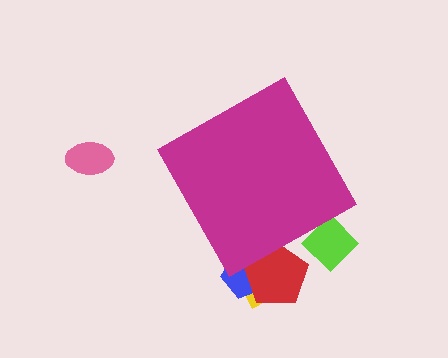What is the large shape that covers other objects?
A magenta diamond.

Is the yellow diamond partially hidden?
Yes, the yellow diamond is partially hidden behind the magenta diamond.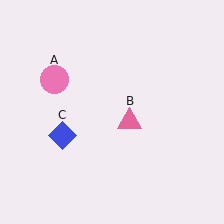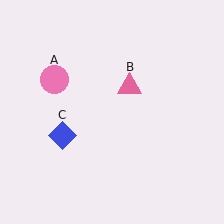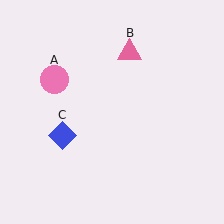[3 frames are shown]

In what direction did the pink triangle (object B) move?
The pink triangle (object B) moved up.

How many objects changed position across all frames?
1 object changed position: pink triangle (object B).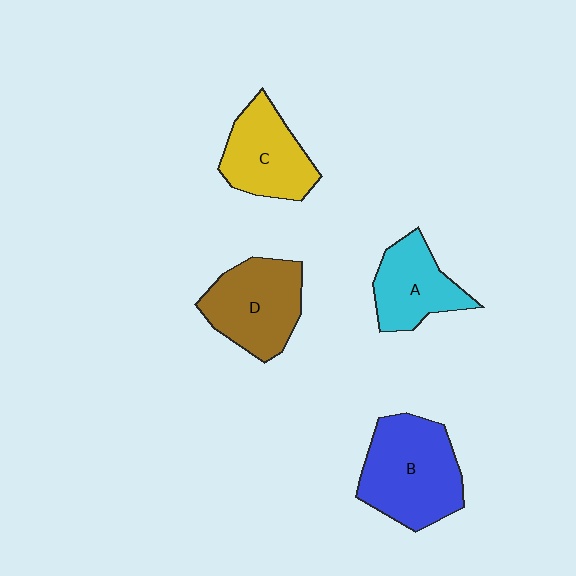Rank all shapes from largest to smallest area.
From largest to smallest: B (blue), D (brown), C (yellow), A (cyan).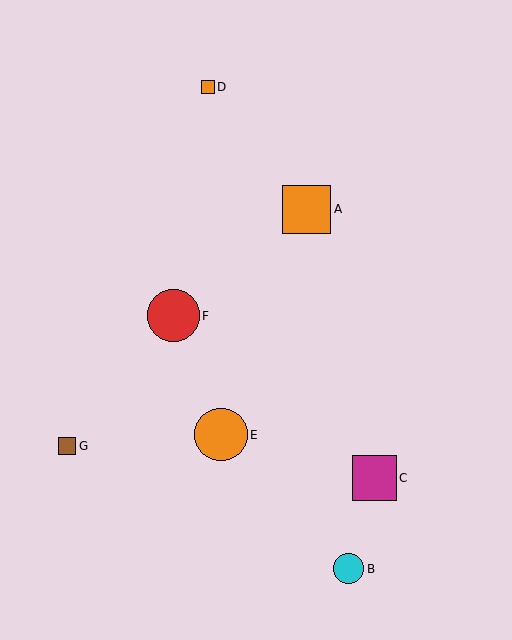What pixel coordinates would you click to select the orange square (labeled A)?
Click at (307, 209) to select the orange square A.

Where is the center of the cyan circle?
The center of the cyan circle is at (349, 569).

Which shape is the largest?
The orange circle (labeled E) is the largest.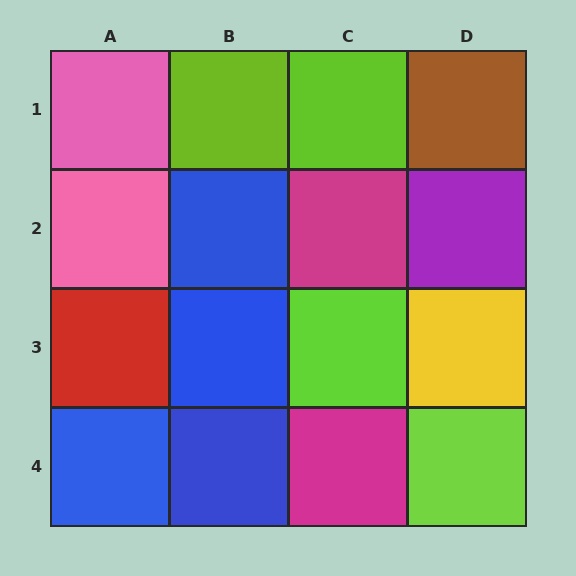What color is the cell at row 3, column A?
Red.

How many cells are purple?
1 cell is purple.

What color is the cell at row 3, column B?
Blue.